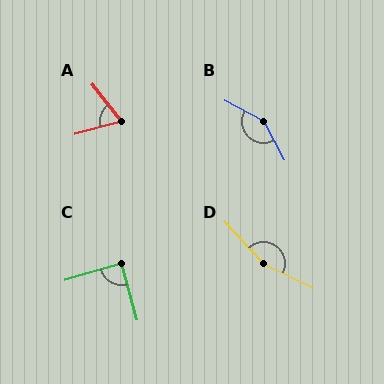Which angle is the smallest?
A, at approximately 66 degrees.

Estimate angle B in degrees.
Approximately 146 degrees.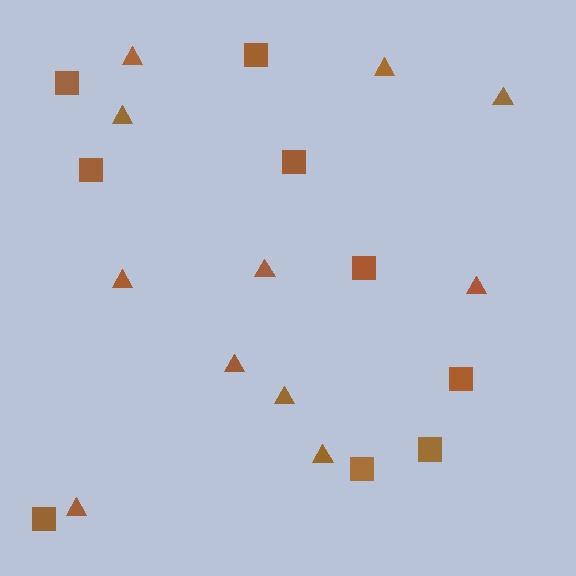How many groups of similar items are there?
There are 2 groups: one group of squares (9) and one group of triangles (11).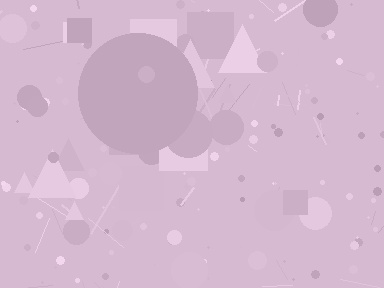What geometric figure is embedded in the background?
A circle is embedded in the background.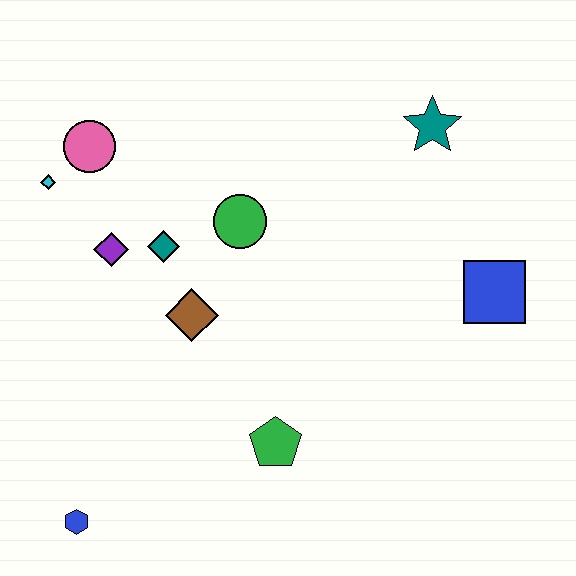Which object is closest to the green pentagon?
The brown diamond is closest to the green pentagon.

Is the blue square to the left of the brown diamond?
No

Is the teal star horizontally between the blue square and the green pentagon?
Yes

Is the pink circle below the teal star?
Yes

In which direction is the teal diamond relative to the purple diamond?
The teal diamond is to the right of the purple diamond.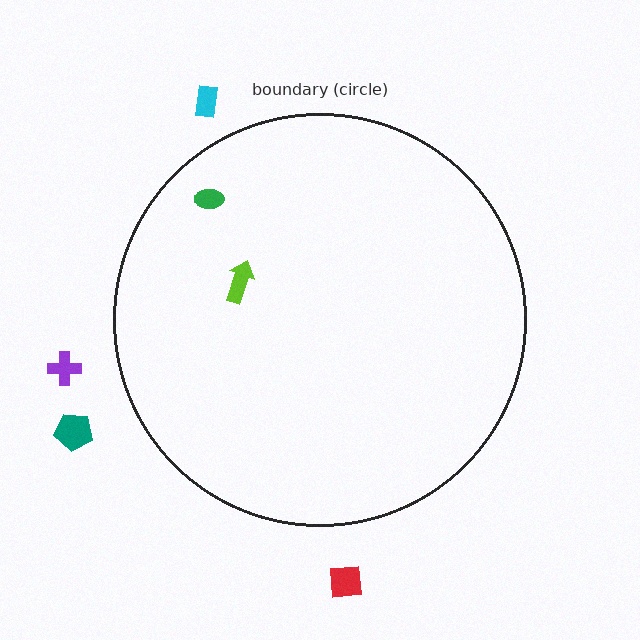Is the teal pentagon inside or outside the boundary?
Outside.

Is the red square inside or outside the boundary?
Outside.